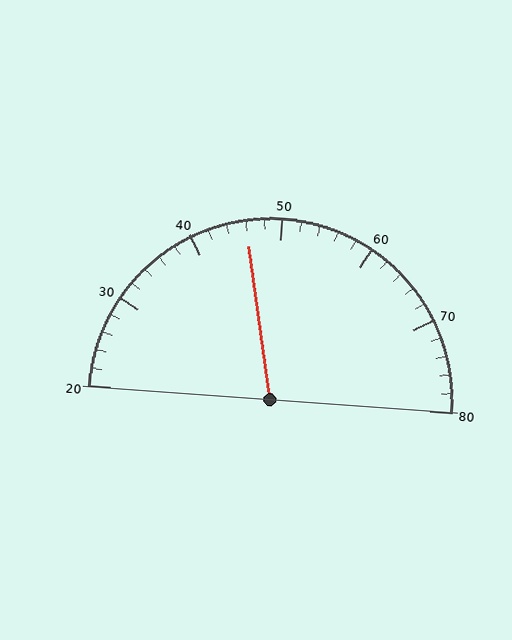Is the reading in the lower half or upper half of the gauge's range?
The reading is in the lower half of the range (20 to 80).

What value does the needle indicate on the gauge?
The needle indicates approximately 46.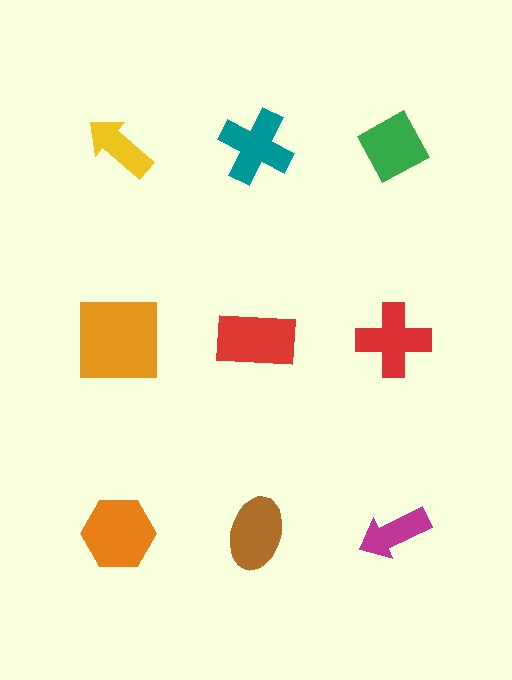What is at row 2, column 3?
A red cross.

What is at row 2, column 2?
A red rectangle.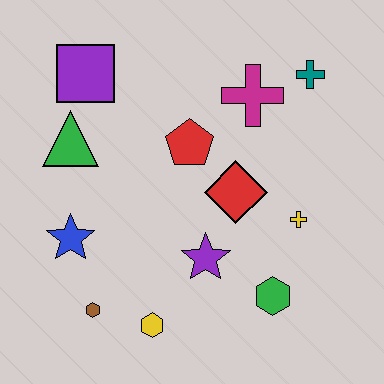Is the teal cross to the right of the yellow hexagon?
Yes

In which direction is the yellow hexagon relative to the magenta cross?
The yellow hexagon is below the magenta cross.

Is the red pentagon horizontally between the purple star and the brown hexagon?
Yes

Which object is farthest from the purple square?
The green hexagon is farthest from the purple square.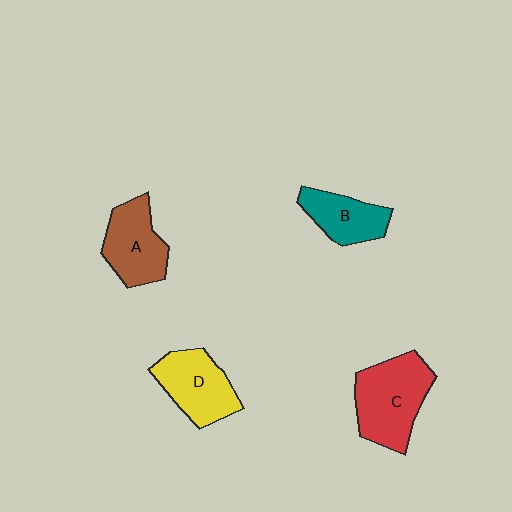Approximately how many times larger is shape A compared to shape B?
Approximately 1.2 times.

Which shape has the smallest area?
Shape B (teal).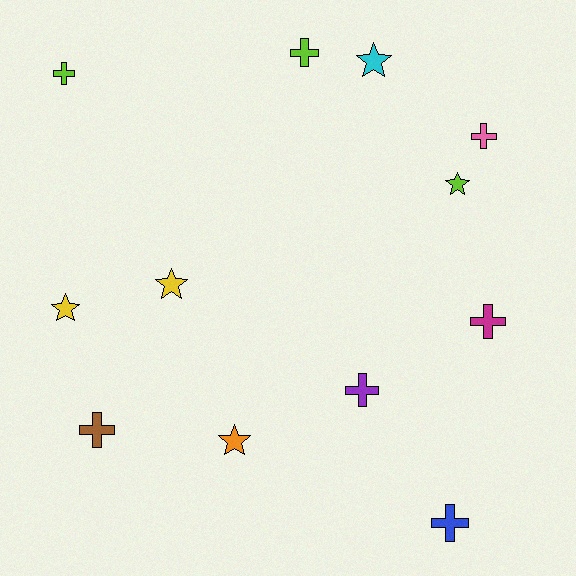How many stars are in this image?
There are 5 stars.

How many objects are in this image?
There are 12 objects.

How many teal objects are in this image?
There are no teal objects.